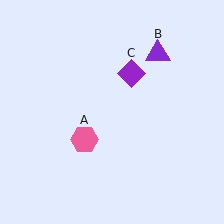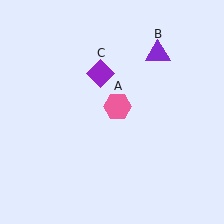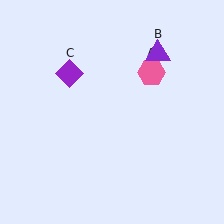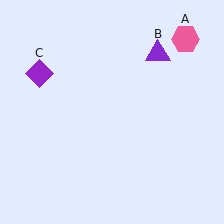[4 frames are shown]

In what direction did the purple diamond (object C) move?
The purple diamond (object C) moved left.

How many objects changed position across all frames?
2 objects changed position: pink hexagon (object A), purple diamond (object C).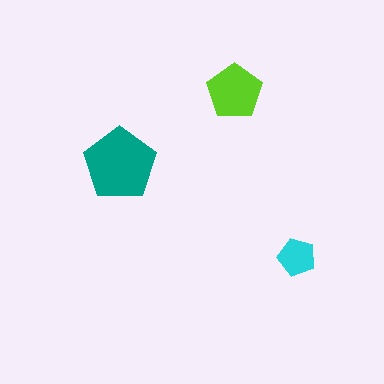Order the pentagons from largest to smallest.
the teal one, the lime one, the cyan one.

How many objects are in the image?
There are 3 objects in the image.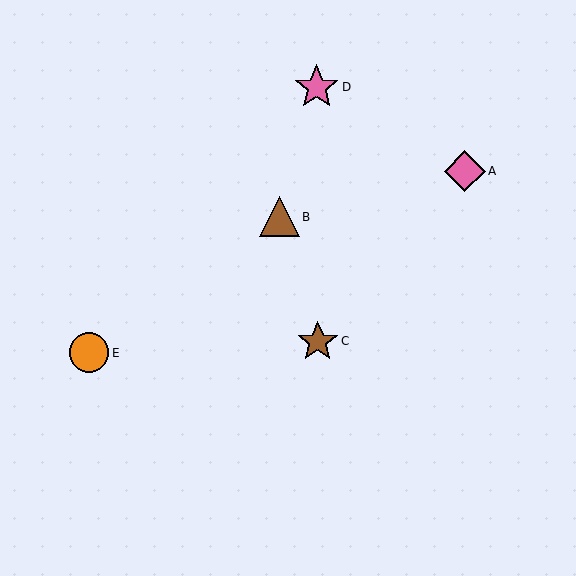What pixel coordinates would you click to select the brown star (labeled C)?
Click at (318, 341) to select the brown star C.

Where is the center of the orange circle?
The center of the orange circle is at (89, 353).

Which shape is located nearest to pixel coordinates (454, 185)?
The pink diamond (labeled A) at (465, 171) is nearest to that location.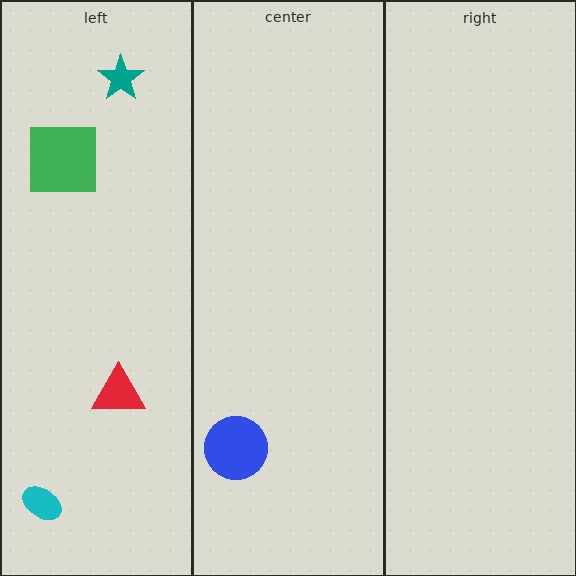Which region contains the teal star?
The left region.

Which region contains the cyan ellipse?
The left region.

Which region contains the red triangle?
The left region.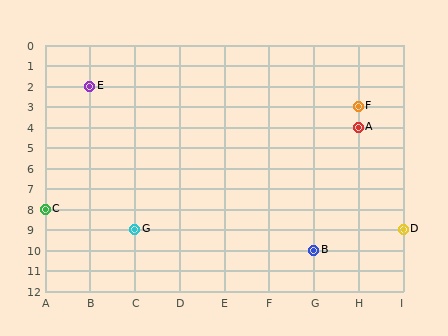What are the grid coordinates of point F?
Point F is at grid coordinates (H, 3).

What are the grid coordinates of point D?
Point D is at grid coordinates (I, 9).